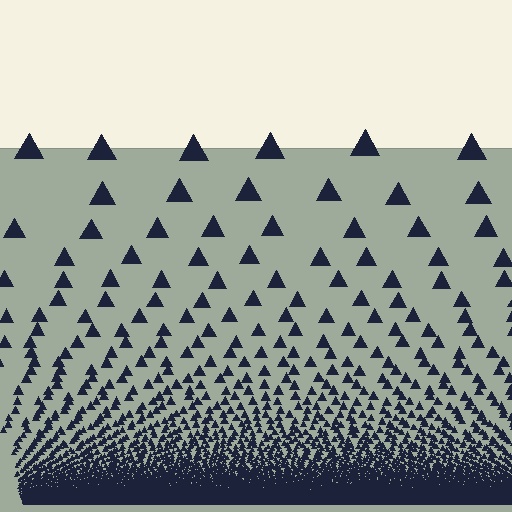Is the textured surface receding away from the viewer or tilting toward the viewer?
The surface appears to tilt toward the viewer. Texture elements get larger and sparser toward the top.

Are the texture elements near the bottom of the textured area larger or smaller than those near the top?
Smaller. The gradient is inverted — elements near the bottom are smaller and denser.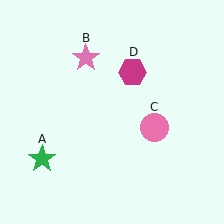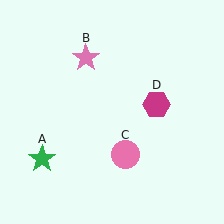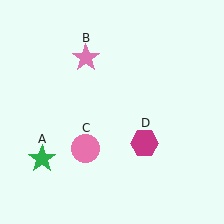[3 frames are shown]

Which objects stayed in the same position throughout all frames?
Green star (object A) and pink star (object B) remained stationary.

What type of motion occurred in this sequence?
The pink circle (object C), magenta hexagon (object D) rotated clockwise around the center of the scene.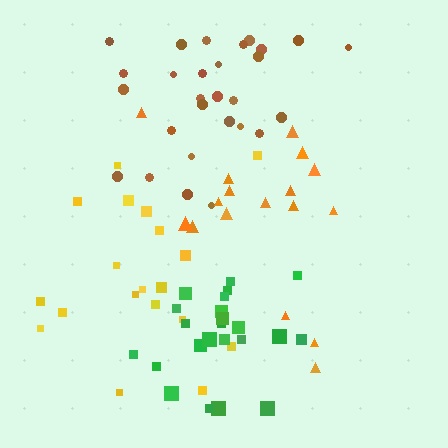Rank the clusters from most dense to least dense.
brown, green, yellow, orange.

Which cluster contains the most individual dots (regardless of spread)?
Brown (28).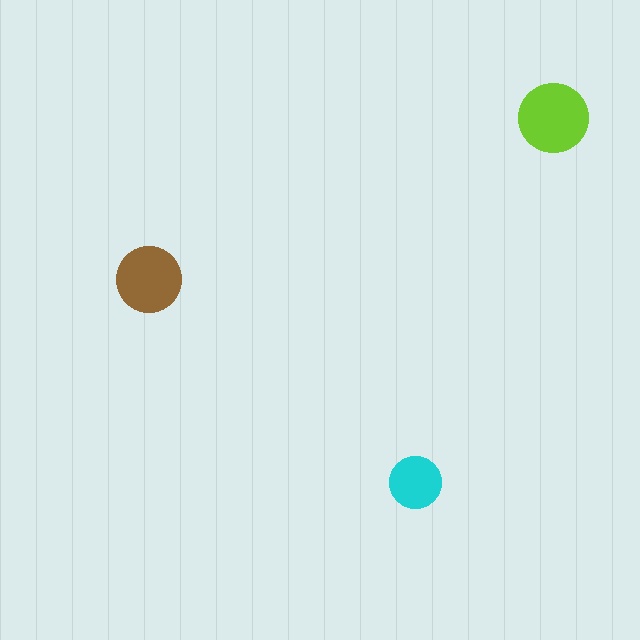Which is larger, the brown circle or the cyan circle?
The brown one.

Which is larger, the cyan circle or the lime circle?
The lime one.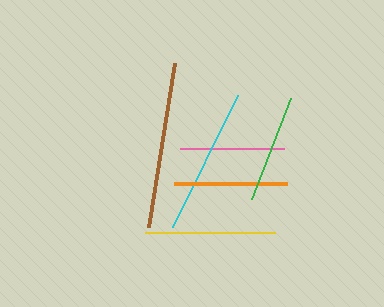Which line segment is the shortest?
The pink line is the shortest at approximately 104 pixels.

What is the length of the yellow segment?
The yellow segment is approximately 130 pixels long.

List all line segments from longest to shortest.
From longest to shortest: brown, cyan, yellow, orange, green, pink.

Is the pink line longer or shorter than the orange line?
The orange line is longer than the pink line.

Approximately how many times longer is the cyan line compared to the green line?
The cyan line is approximately 1.4 times the length of the green line.